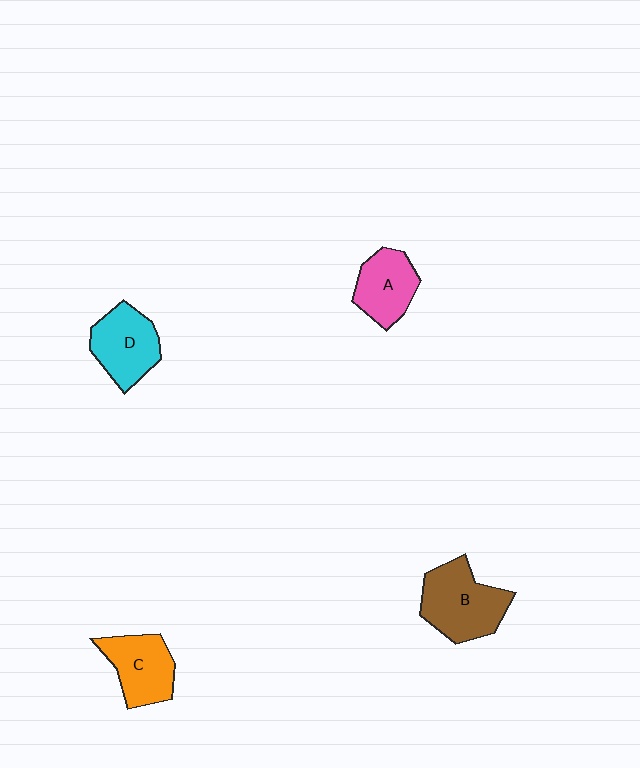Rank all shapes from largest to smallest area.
From largest to smallest: B (brown), D (cyan), C (orange), A (pink).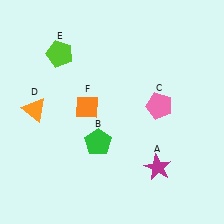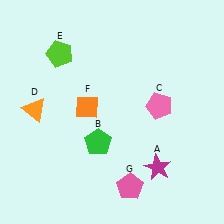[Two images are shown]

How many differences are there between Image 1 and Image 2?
There is 1 difference between the two images.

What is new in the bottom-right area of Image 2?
A pink pentagon (G) was added in the bottom-right area of Image 2.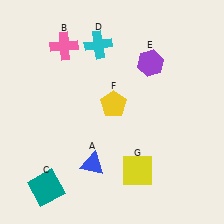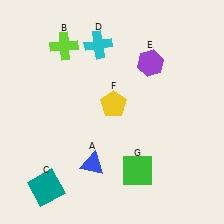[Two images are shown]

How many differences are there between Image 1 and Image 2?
There are 2 differences between the two images.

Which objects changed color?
B changed from pink to lime. G changed from yellow to green.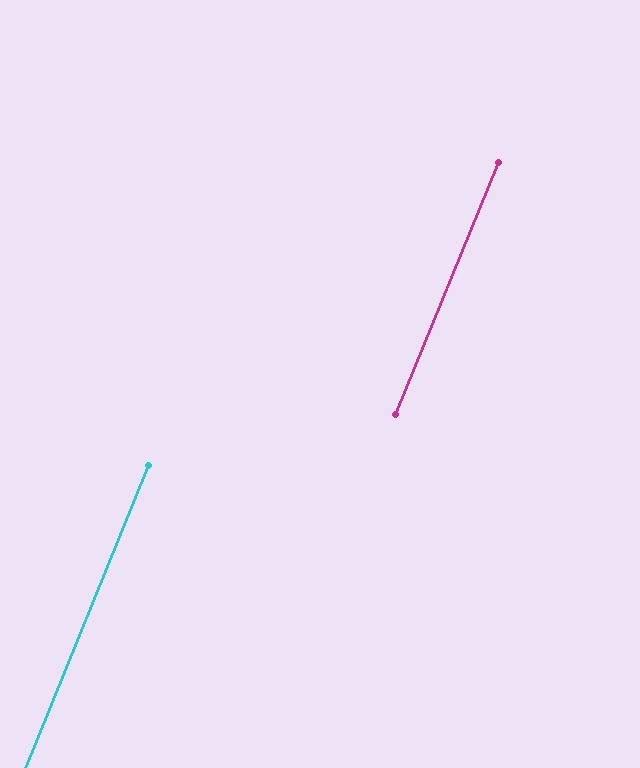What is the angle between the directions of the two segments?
Approximately 0 degrees.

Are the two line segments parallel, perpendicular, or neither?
Parallel — their directions differ by only 0.0°.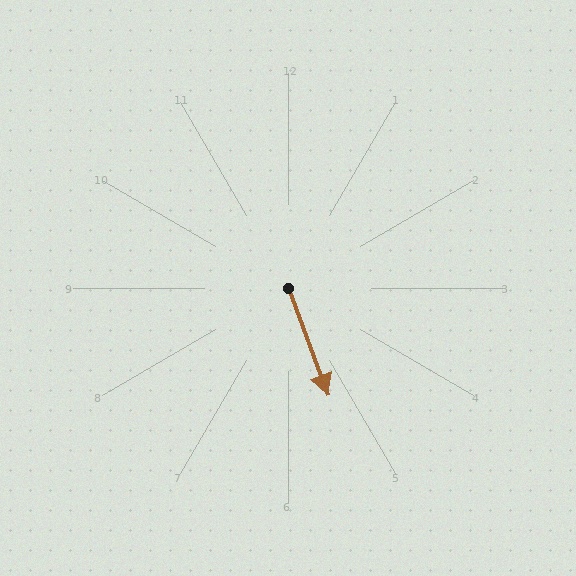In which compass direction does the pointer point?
South.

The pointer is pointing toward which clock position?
Roughly 5 o'clock.